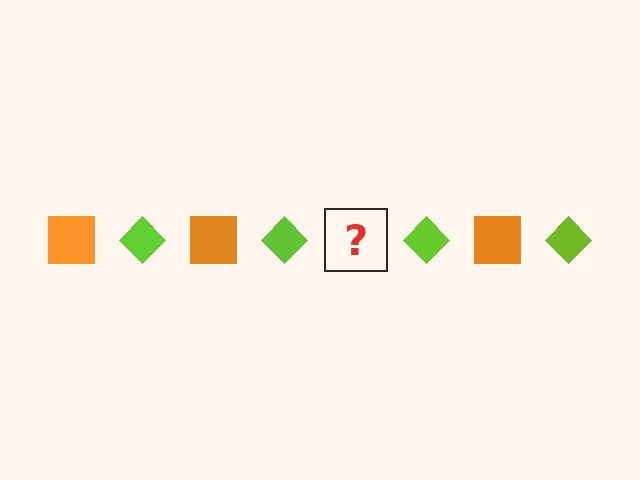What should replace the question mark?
The question mark should be replaced with an orange square.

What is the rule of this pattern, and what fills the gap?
The rule is that the pattern alternates between orange square and lime diamond. The gap should be filled with an orange square.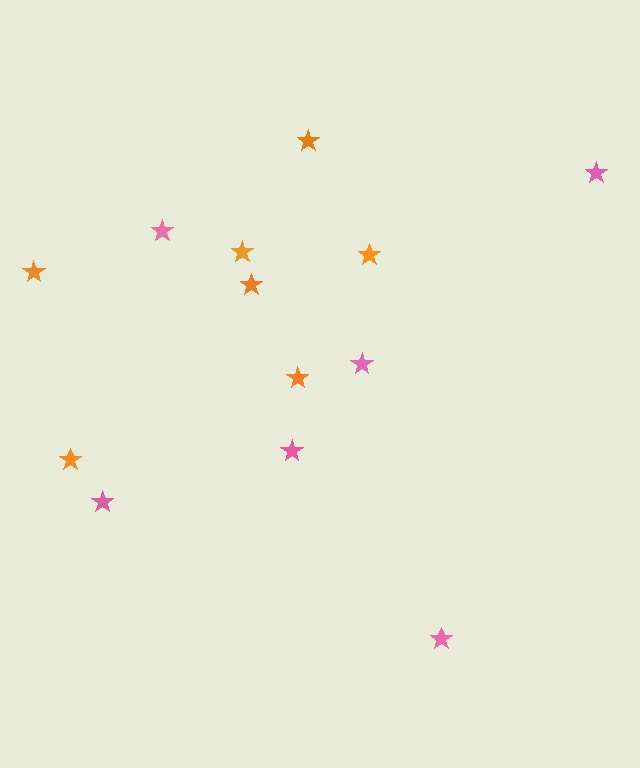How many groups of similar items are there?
There are 2 groups: one group of pink stars (6) and one group of orange stars (7).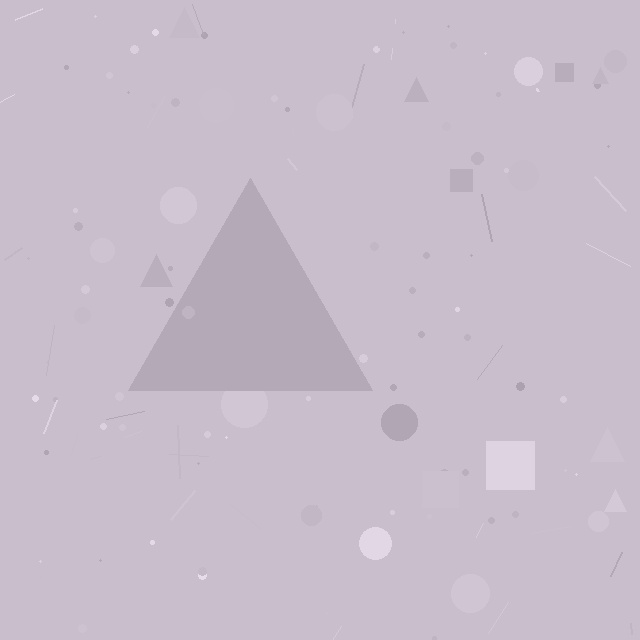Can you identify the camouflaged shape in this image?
The camouflaged shape is a triangle.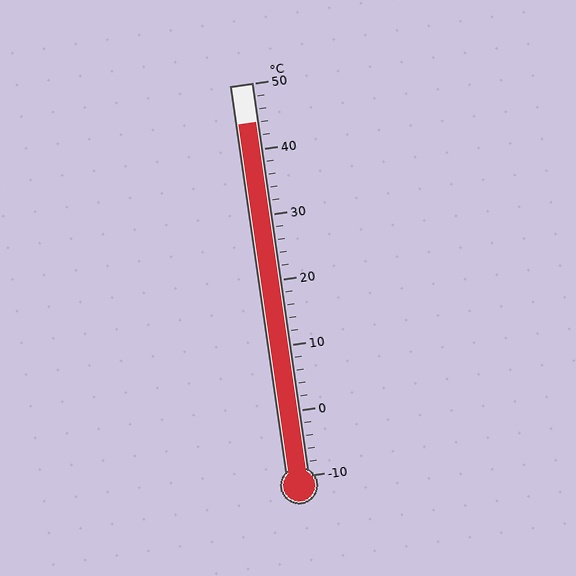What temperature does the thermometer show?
The thermometer shows approximately 44°C.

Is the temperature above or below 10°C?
The temperature is above 10°C.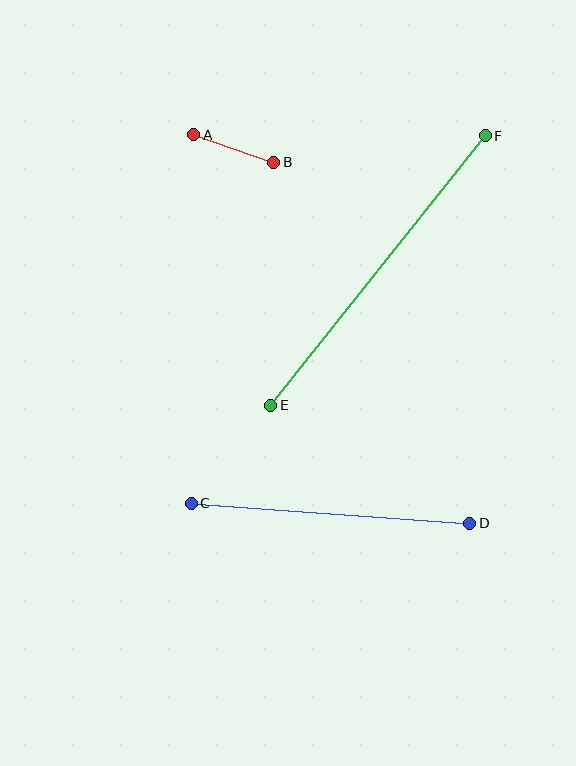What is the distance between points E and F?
The distance is approximately 344 pixels.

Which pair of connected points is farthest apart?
Points E and F are farthest apart.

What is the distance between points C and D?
The distance is approximately 279 pixels.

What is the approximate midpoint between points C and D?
The midpoint is at approximately (330, 513) pixels.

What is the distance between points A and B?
The distance is approximately 85 pixels.